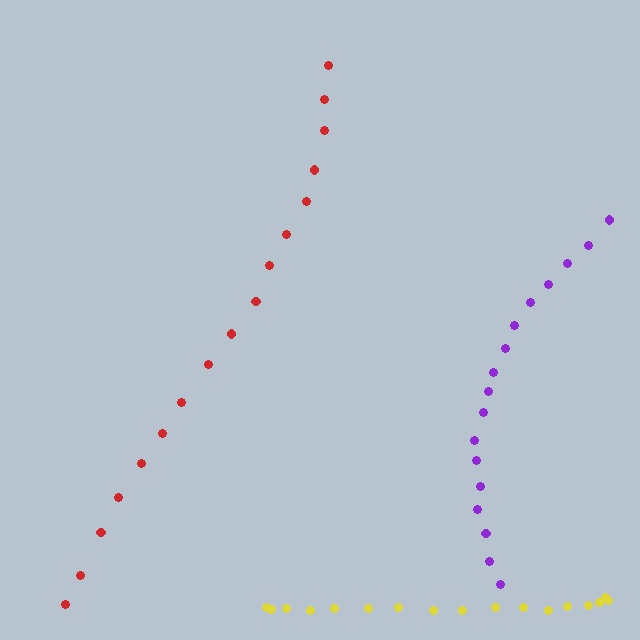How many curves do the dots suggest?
There are 3 distinct paths.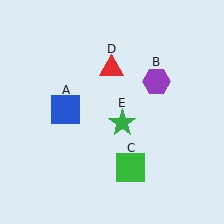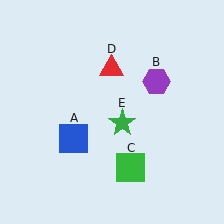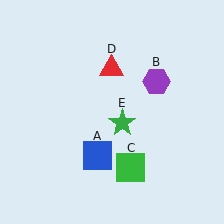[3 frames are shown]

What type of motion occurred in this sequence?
The blue square (object A) rotated counterclockwise around the center of the scene.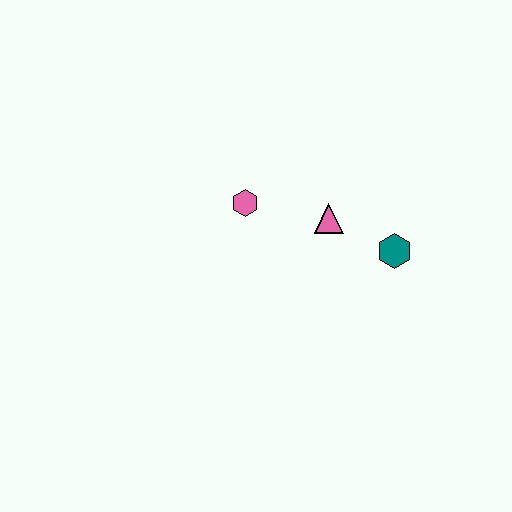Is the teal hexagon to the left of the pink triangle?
No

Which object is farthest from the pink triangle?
The pink hexagon is farthest from the pink triangle.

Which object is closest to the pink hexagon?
The pink triangle is closest to the pink hexagon.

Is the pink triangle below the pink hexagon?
Yes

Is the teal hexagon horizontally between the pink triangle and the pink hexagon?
No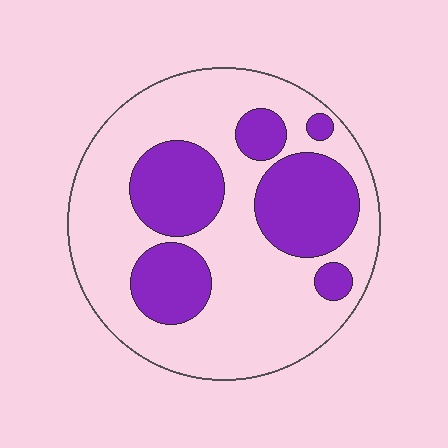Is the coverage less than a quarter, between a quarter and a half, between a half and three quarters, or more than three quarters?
Between a quarter and a half.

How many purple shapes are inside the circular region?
6.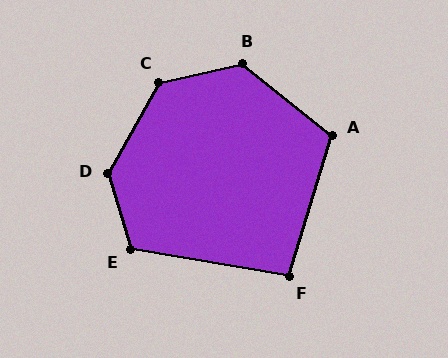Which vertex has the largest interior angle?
D, at approximately 134 degrees.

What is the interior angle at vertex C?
Approximately 132 degrees (obtuse).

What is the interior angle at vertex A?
Approximately 112 degrees (obtuse).